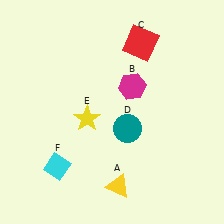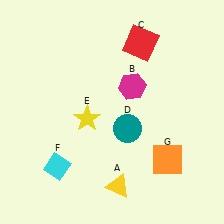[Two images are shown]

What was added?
An orange square (G) was added in Image 2.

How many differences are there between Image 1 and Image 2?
There is 1 difference between the two images.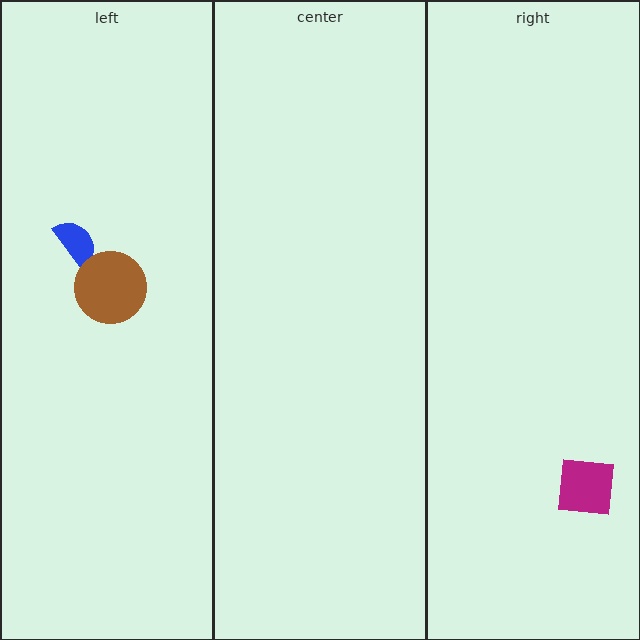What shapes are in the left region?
The blue semicircle, the brown circle.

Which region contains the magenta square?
The right region.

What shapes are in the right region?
The magenta square.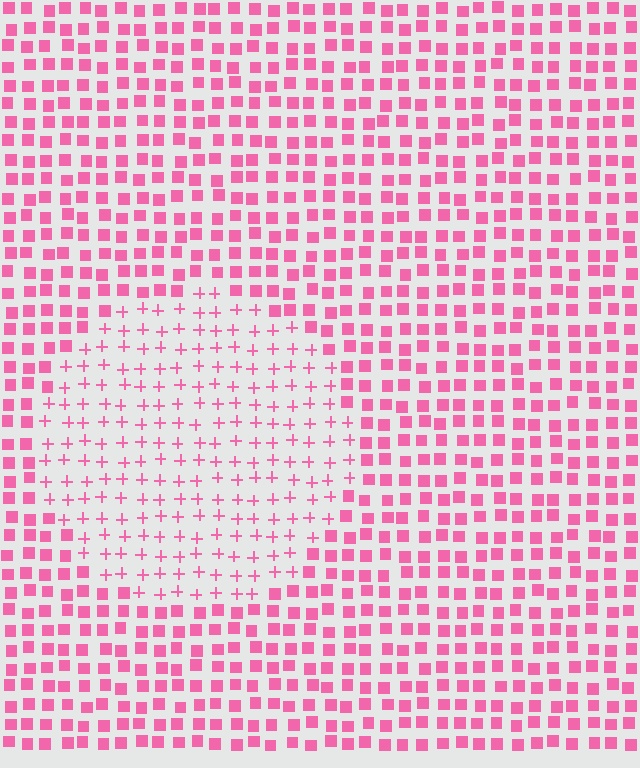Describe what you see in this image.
The image is filled with small pink elements arranged in a uniform grid. A circle-shaped region contains plus signs, while the surrounding area contains squares. The boundary is defined purely by the change in element shape.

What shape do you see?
I see a circle.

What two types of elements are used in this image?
The image uses plus signs inside the circle region and squares outside it.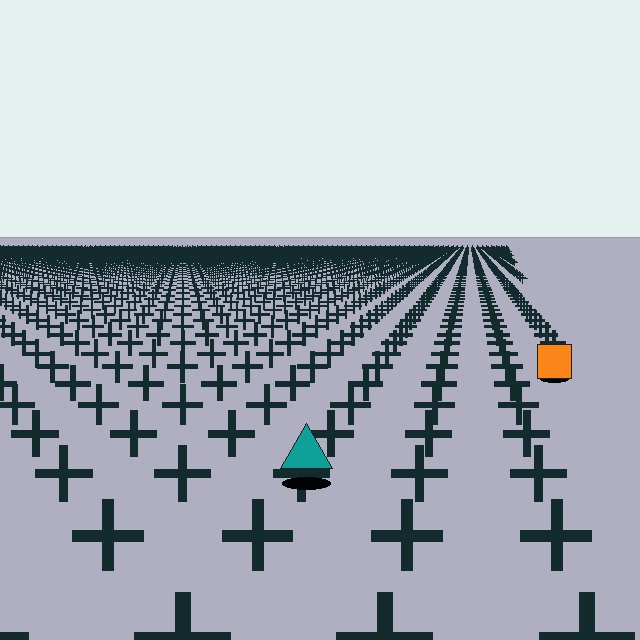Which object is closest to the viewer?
The teal triangle is closest. The texture marks near it are larger and more spread out.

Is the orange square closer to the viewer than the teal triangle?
No. The teal triangle is closer — you can tell from the texture gradient: the ground texture is coarser near it.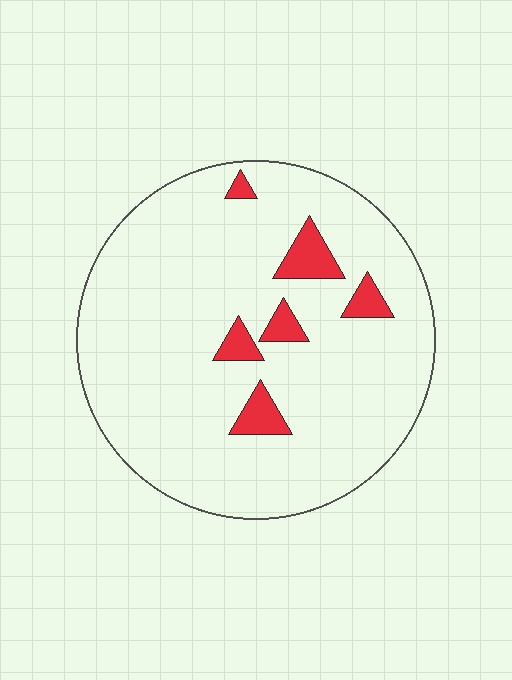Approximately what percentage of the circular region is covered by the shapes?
Approximately 10%.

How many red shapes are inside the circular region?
6.